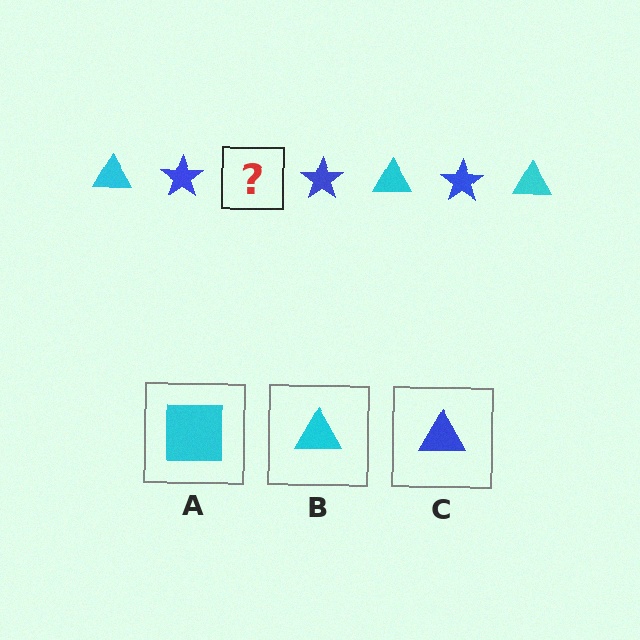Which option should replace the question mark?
Option B.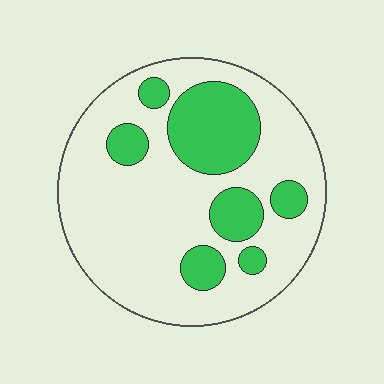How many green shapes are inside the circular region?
7.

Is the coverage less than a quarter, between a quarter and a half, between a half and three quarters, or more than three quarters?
Between a quarter and a half.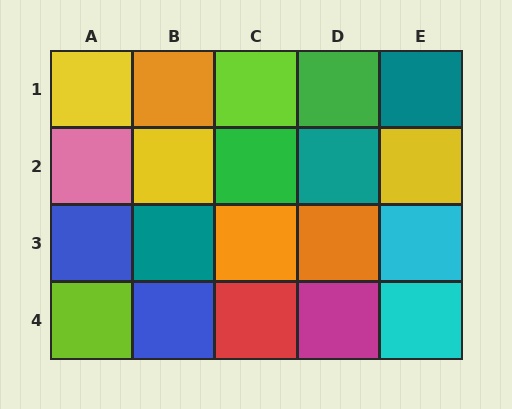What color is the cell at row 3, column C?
Orange.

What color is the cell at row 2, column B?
Yellow.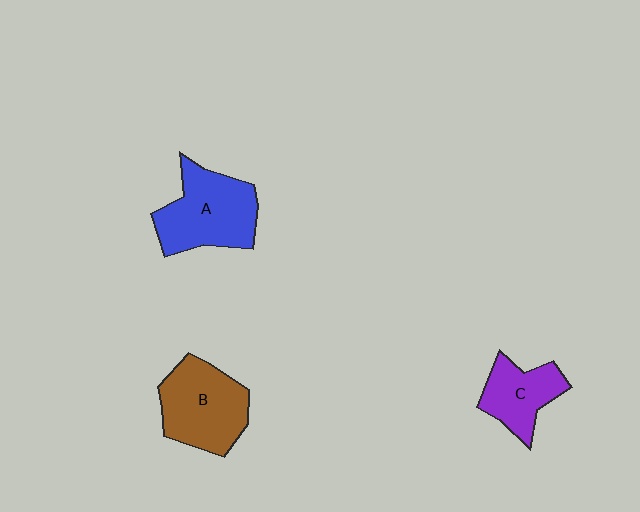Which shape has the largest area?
Shape A (blue).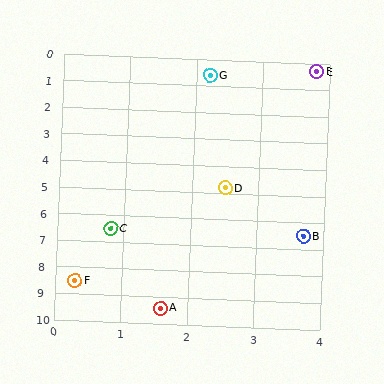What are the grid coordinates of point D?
Point D is at approximately (2.5, 4.8).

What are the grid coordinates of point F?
Point F is at approximately (0.3, 8.5).